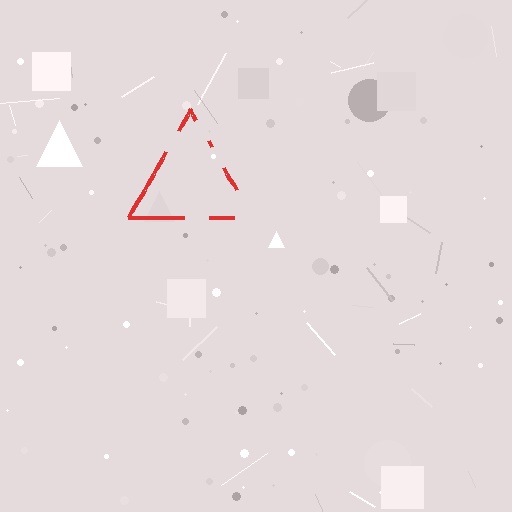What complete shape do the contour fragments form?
The contour fragments form a triangle.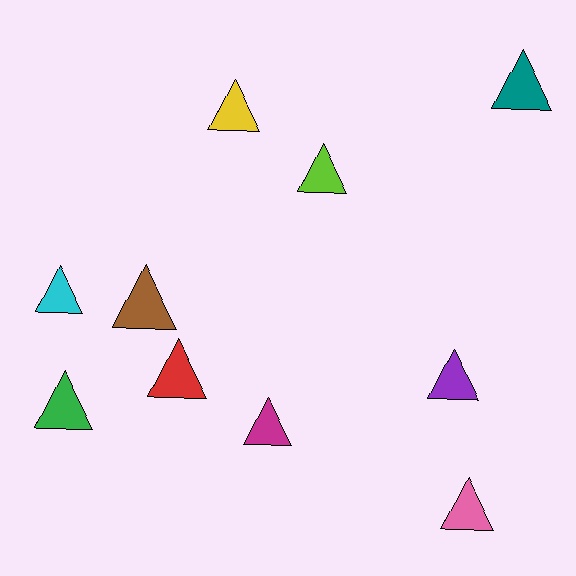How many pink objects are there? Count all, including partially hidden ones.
There is 1 pink object.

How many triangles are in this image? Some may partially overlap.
There are 10 triangles.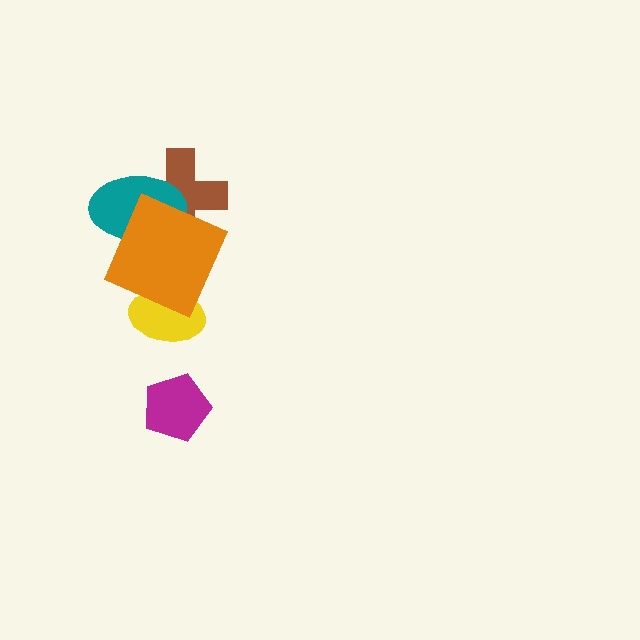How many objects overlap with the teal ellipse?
2 objects overlap with the teal ellipse.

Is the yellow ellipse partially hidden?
Yes, it is partially covered by another shape.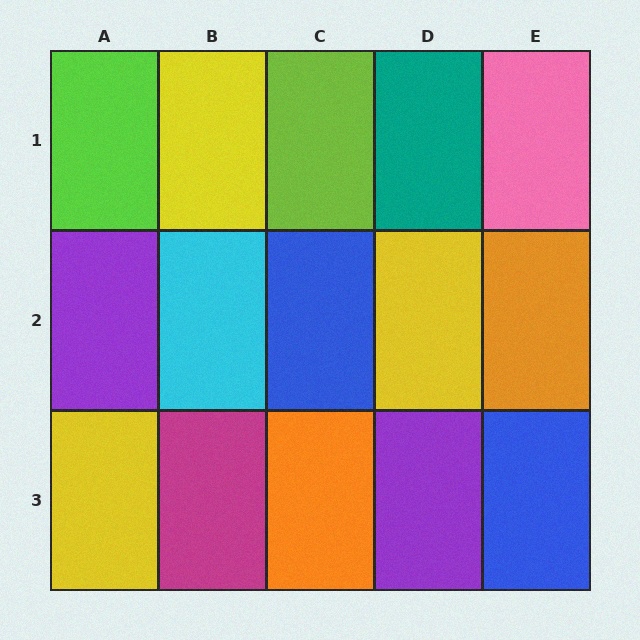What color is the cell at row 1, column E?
Pink.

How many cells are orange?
2 cells are orange.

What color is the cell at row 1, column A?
Lime.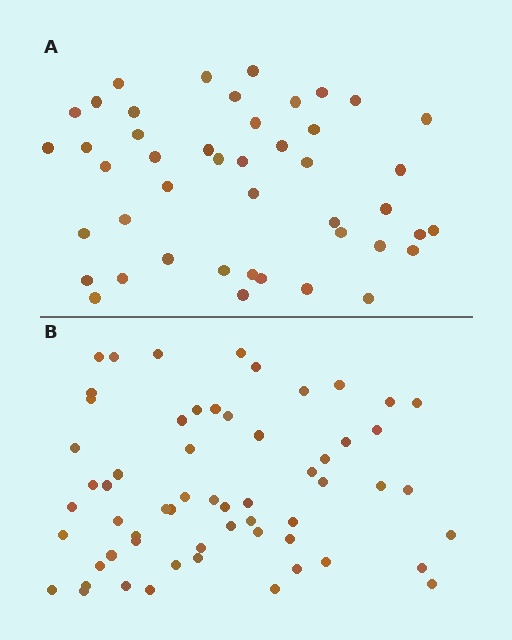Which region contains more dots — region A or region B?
Region B (the bottom region) has more dots.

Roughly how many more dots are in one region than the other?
Region B has approximately 15 more dots than region A.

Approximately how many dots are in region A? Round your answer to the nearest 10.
About 40 dots. (The exact count is 45, which rounds to 40.)